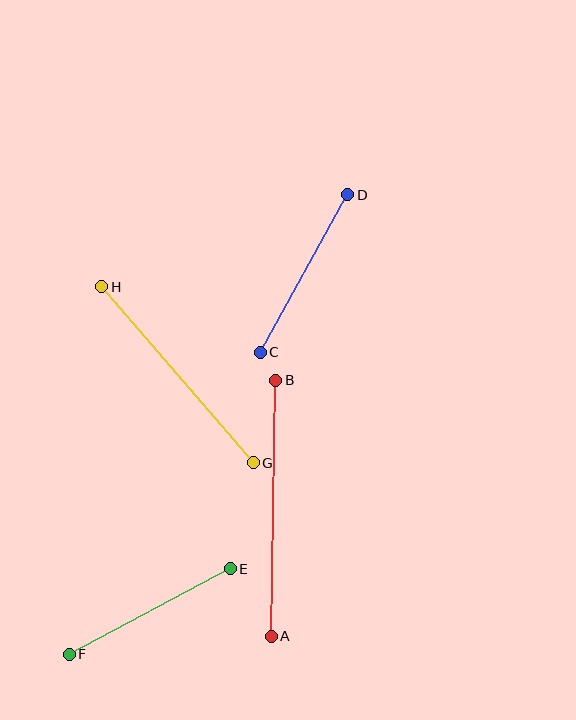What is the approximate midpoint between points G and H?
The midpoint is at approximately (177, 375) pixels.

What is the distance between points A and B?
The distance is approximately 256 pixels.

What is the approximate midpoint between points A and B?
The midpoint is at approximately (273, 508) pixels.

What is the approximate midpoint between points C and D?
The midpoint is at approximately (304, 273) pixels.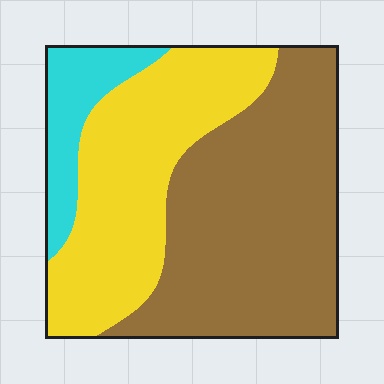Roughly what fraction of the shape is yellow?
Yellow covers 37% of the shape.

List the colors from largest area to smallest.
From largest to smallest: brown, yellow, cyan.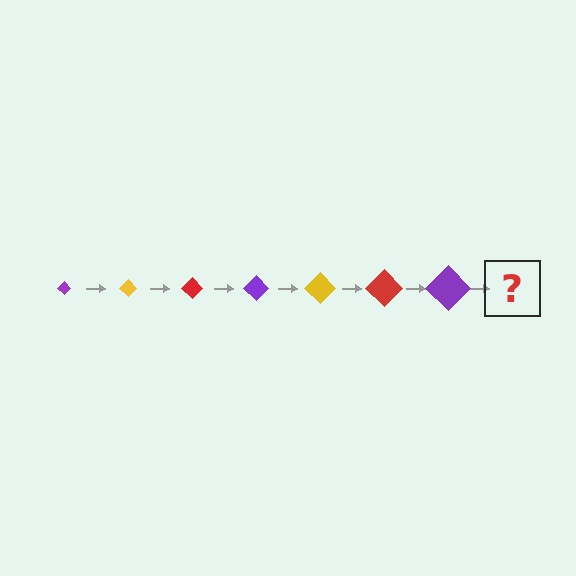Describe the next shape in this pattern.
It should be a yellow diamond, larger than the previous one.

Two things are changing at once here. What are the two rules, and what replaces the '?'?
The two rules are that the diamond grows larger each step and the color cycles through purple, yellow, and red. The '?' should be a yellow diamond, larger than the previous one.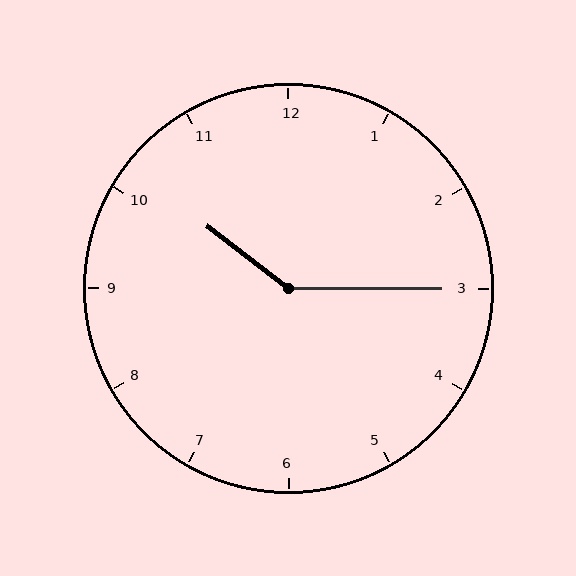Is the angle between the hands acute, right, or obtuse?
It is obtuse.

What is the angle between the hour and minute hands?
Approximately 142 degrees.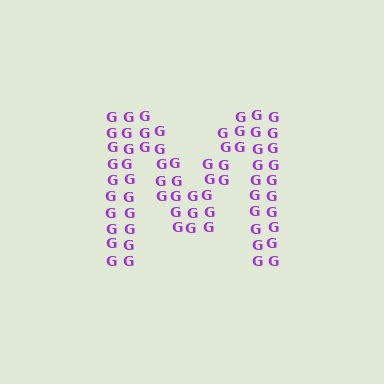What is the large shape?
The large shape is the letter M.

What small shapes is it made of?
It is made of small letter G's.